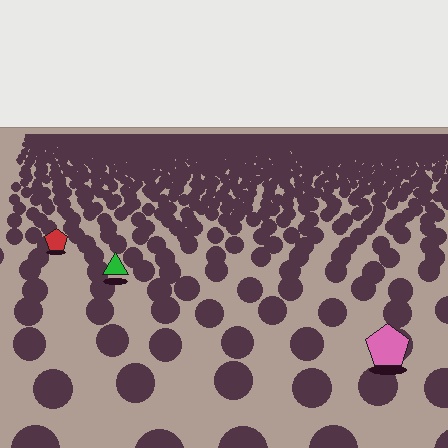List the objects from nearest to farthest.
From nearest to farthest: the pink pentagon, the green triangle, the red pentagon.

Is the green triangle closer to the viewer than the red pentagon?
Yes. The green triangle is closer — you can tell from the texture gradient: the ground texture is coarser near it.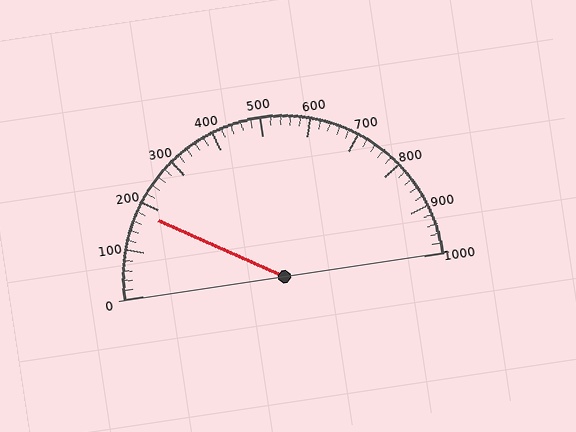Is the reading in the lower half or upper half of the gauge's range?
The reading is in the lower half of the range (0 to 1000).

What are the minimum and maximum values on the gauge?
The gauge ranges from 0 to 1000.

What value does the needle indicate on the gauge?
The needle indicates approximately 180.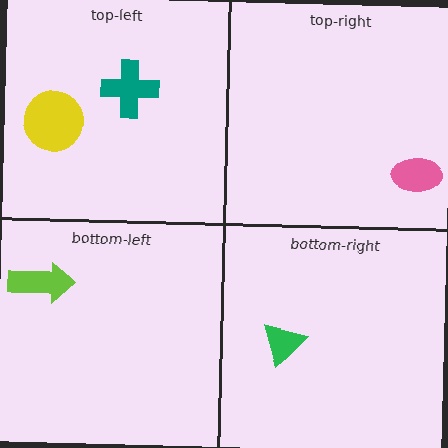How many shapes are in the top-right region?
1.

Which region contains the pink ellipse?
The top-right region.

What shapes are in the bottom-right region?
The green triangle.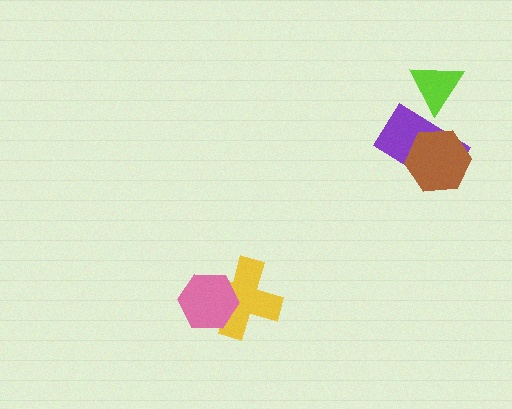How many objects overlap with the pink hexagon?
1 object overlaps with the pink hexagon.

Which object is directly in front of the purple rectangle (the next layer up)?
The brown hexagon is directly in front of the purple rectangle.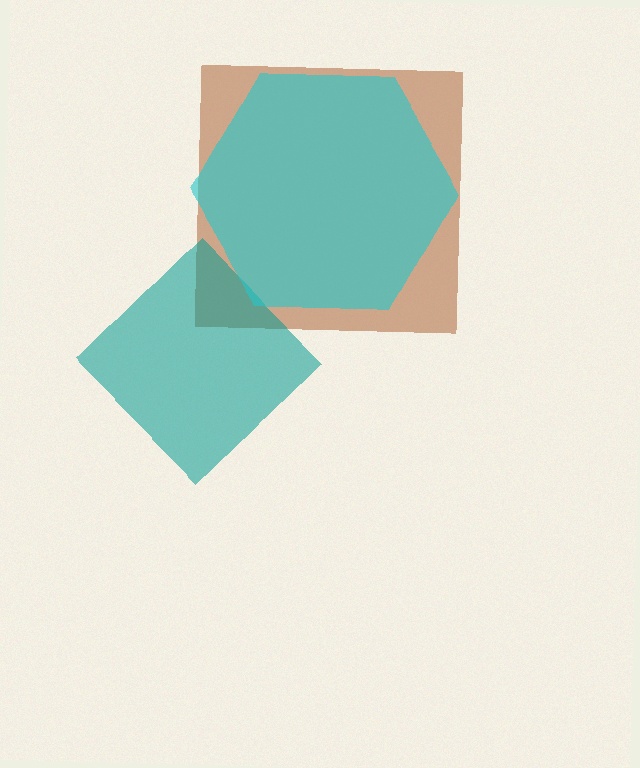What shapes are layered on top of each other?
The layered shapes are: a brown square, a teal diamond, a cyan hexagon.